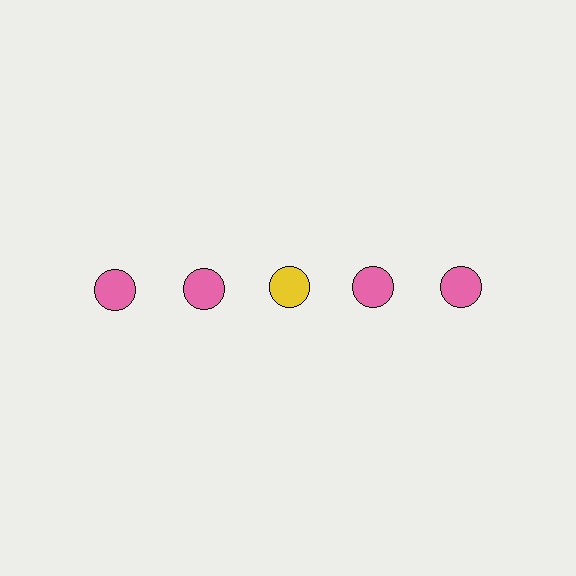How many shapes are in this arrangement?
There are 5 shapes arranged in a grid pattern.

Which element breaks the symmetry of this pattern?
The yellow circle in the top row, center column breaks the symmetry. All other shapes are pink circles.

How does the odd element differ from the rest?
It has a different color: yellow instead of pink.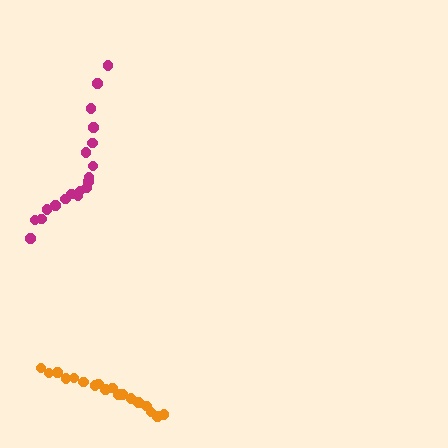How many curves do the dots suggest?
There are 2 distinct paths.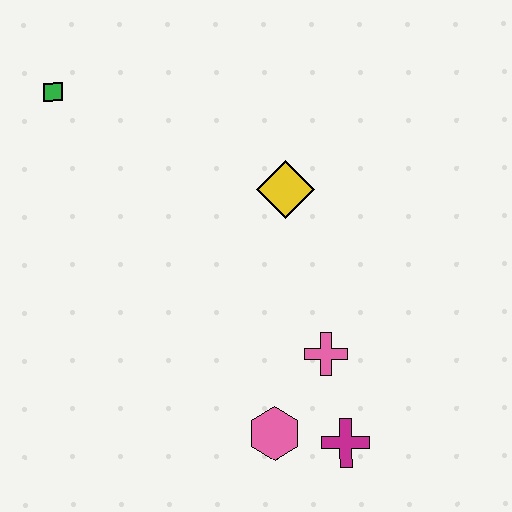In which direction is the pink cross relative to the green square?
The pink cross is to the right of the green square.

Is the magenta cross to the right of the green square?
Yes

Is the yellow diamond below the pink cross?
No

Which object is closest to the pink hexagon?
The magenta cross is closest to the pink hexagon.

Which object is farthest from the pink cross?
The green square is farthest from the pink cross.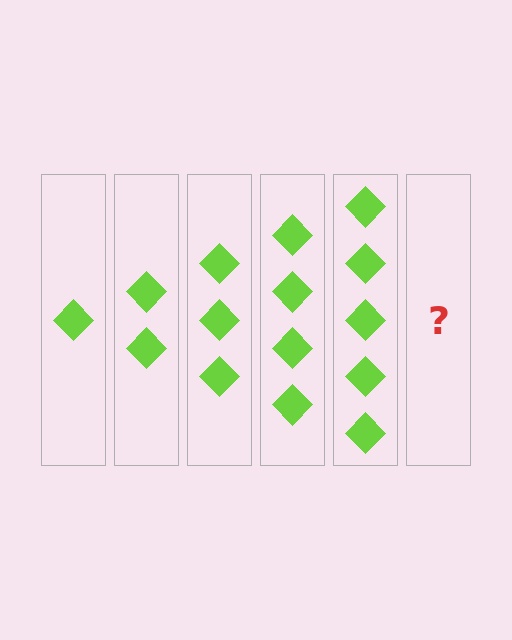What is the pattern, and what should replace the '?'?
The pattern is that each step adds one more diamond. The '?' should be 6 diamonds.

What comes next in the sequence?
The next element should be 6 diamonds.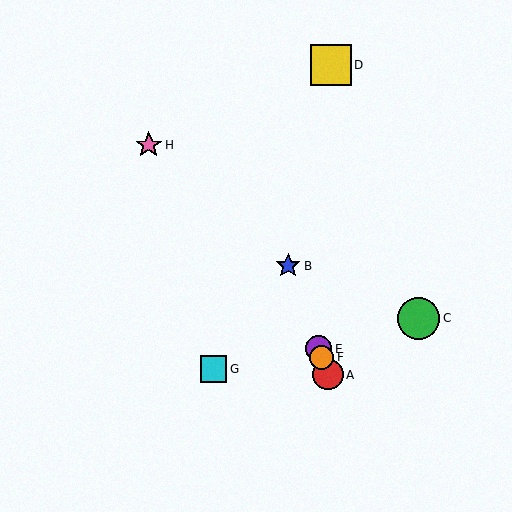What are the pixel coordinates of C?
Object C is at (419, 318).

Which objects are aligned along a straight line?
Objects A, B, E, F are aligned along a straight line.